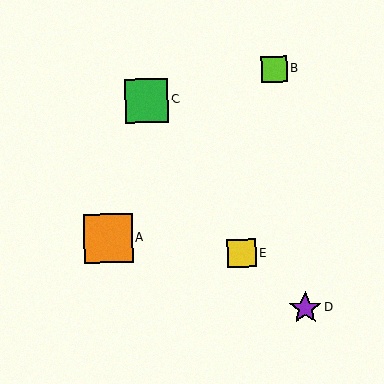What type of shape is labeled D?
Shape D is a purple star.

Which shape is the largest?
The orange square (labeled A) is the largest.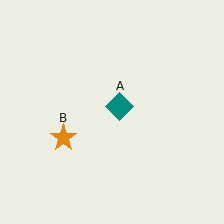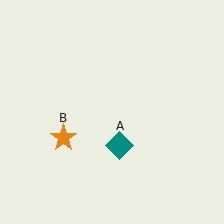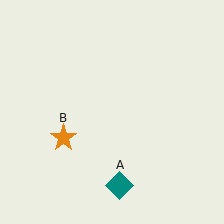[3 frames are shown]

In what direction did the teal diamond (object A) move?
The teal diamond (object A) moved down.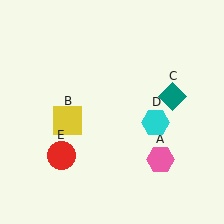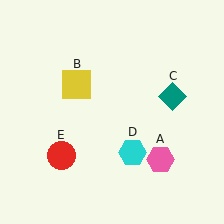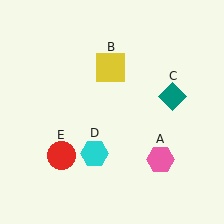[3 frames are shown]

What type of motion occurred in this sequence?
The yellow square (object B), cyan hexagon (object D) rotated clockwise around the center of the scene.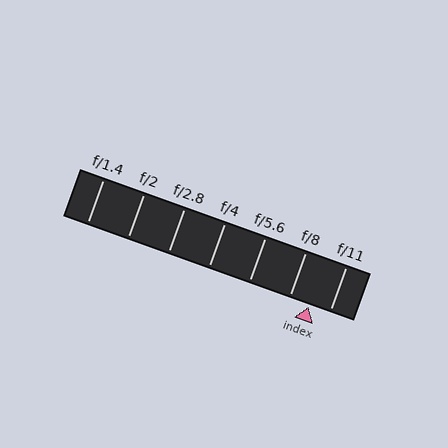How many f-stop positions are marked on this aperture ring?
There are 7 f-stop positions marked.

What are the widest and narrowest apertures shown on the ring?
The widest aperture shown is f/1.4 and the narrowest is f/11.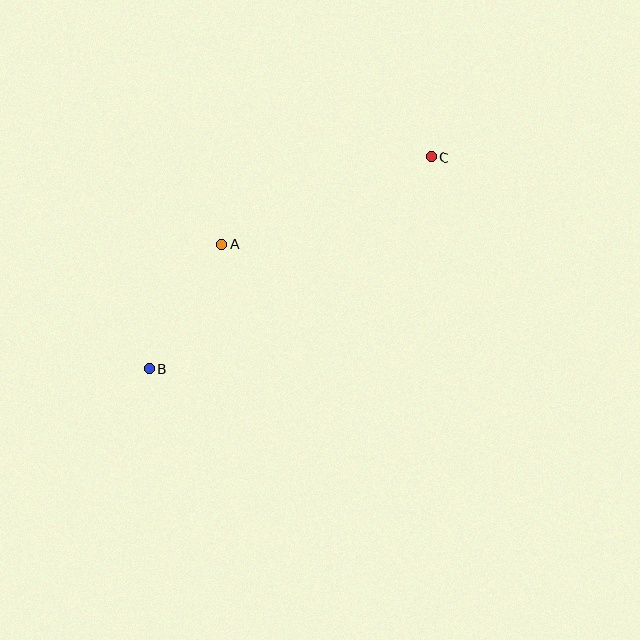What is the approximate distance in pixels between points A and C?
The distance between A and C is approximately 227 pixels.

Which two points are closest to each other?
Points A and B are closest to each other.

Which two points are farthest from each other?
Points B and C are farthest from each other.